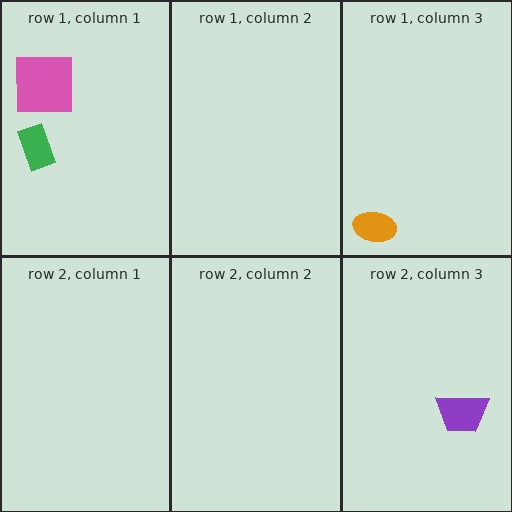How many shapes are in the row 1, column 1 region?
2.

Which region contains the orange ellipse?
The row 1, column 3 region.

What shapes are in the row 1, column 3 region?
The orange ellipse.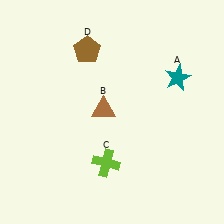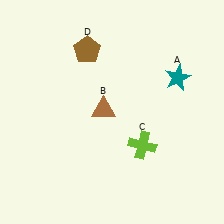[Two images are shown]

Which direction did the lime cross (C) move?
The lime cross (C) moved right.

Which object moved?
The lime cross (C) moved right.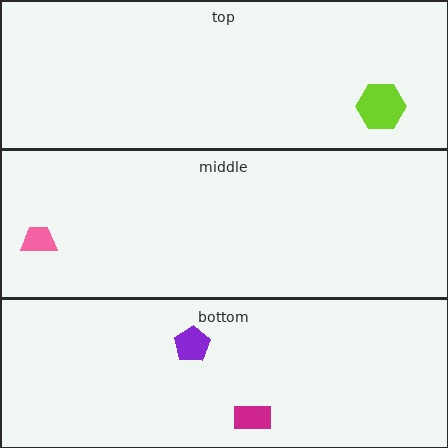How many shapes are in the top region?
1.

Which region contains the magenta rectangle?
The bottom region.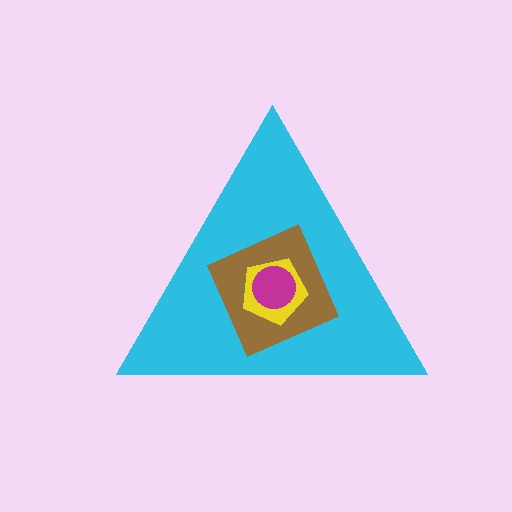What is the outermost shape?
The cyan triangle.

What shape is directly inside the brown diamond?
The yellow pentagon.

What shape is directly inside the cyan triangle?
The brown diamond.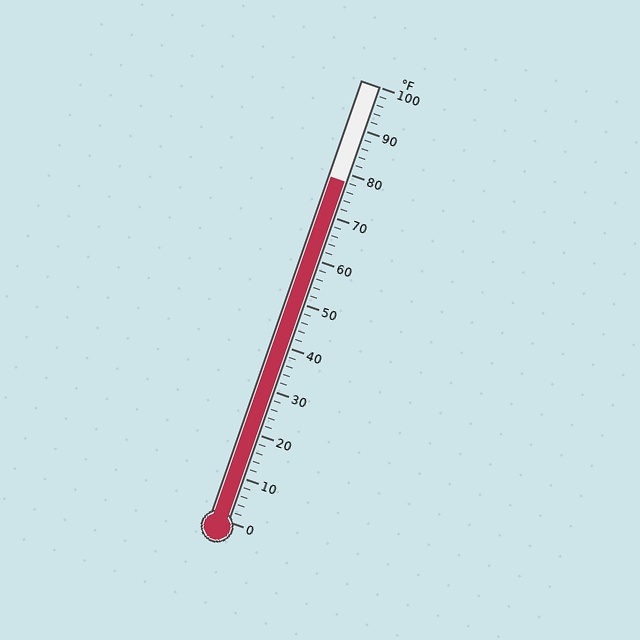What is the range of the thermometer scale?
The thermometer scale ranges from 0°F to 100°F.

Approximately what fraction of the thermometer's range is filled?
The thermometer is filled to approximately 80% of its range.